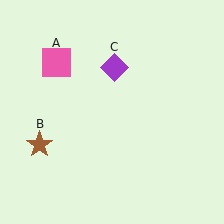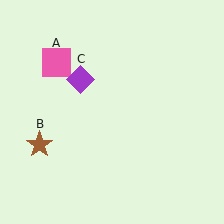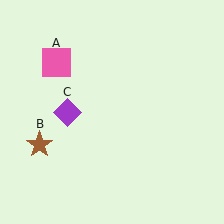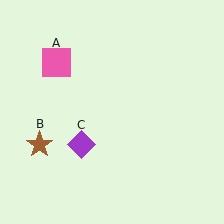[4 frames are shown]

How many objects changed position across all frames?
1 object changed position: purple diamond (object C).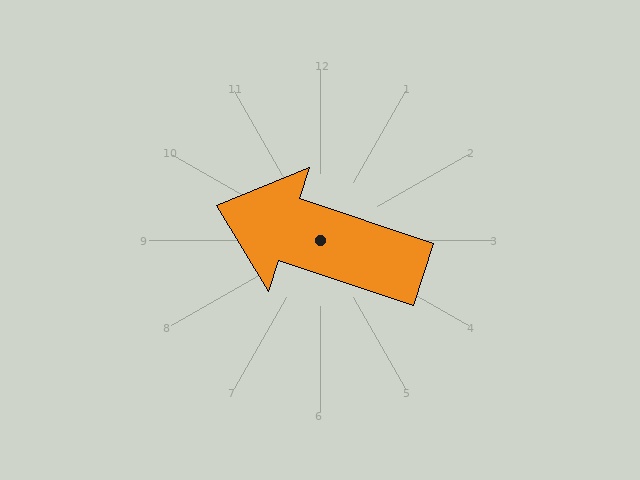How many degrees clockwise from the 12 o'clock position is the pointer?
Approximately 288 degrees.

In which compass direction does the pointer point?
West.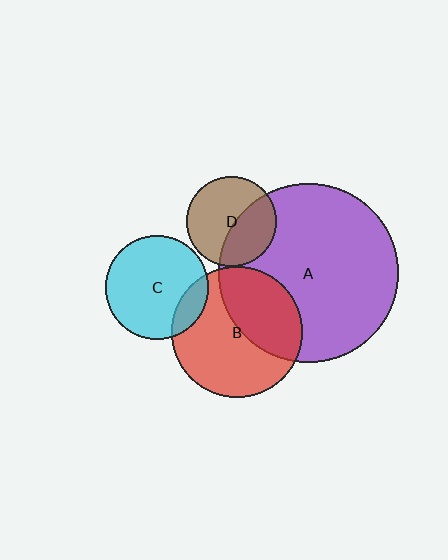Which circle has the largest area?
Circle A (purple).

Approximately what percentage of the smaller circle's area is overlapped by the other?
Approximately 15%.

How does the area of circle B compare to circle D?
Approximately 2.1 times.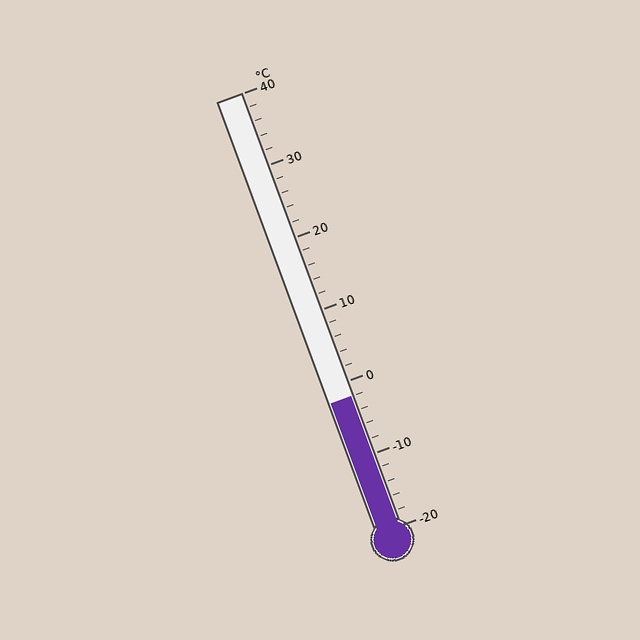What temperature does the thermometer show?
The thermometer shows approximately -2°C.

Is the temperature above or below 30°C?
The temperature is below 30°C.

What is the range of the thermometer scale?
The thermometer scale ranges from -20°C to 40°C.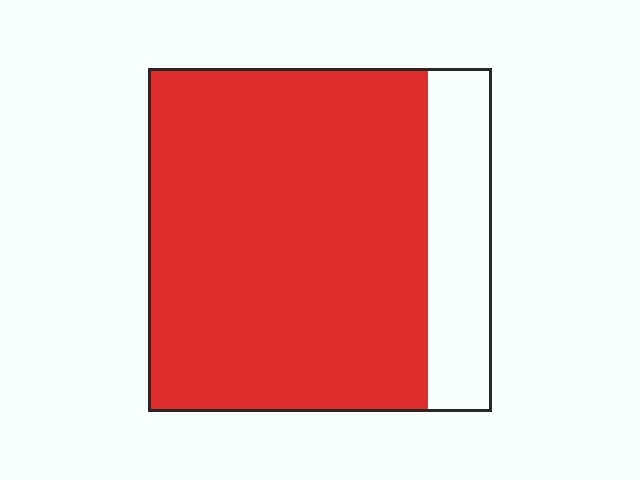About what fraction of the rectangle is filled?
About four fifths (4/5).